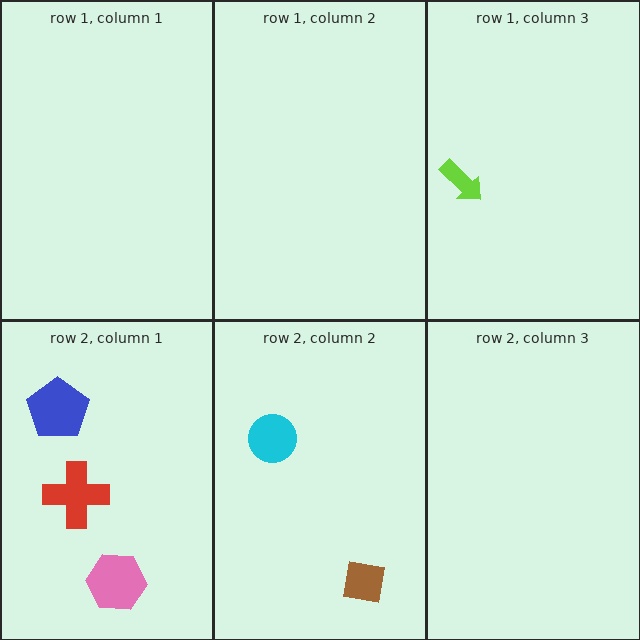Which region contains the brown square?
The row 2, column 2 region.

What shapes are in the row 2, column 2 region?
The brown square, the cyan circle.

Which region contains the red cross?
The row 2, column 1 region.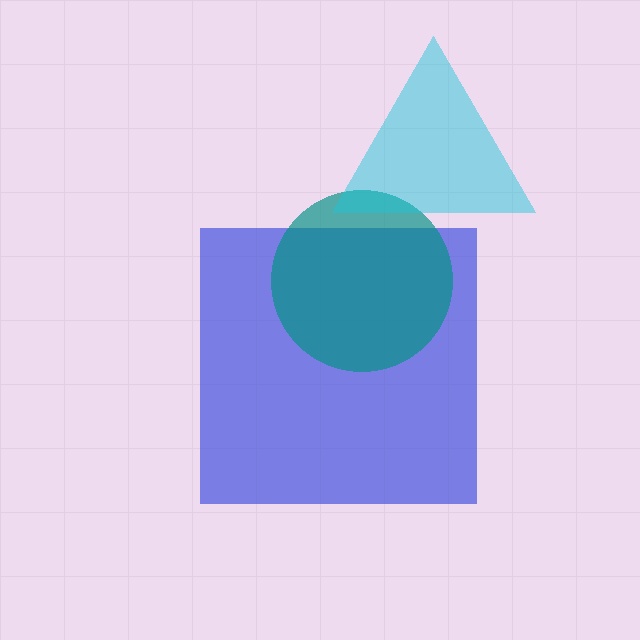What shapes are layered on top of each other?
The layered shapes are: a blue square, a teal circle, a cyan triangle.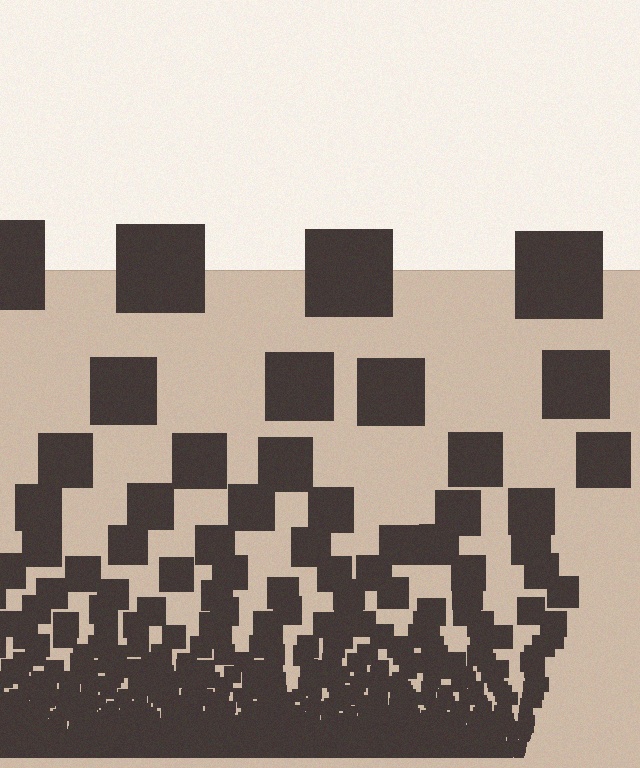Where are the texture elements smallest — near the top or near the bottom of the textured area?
Near the bottom.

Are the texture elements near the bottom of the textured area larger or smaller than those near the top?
Smaller. The gradient is inverted — elements near the bottom are smaller and denser.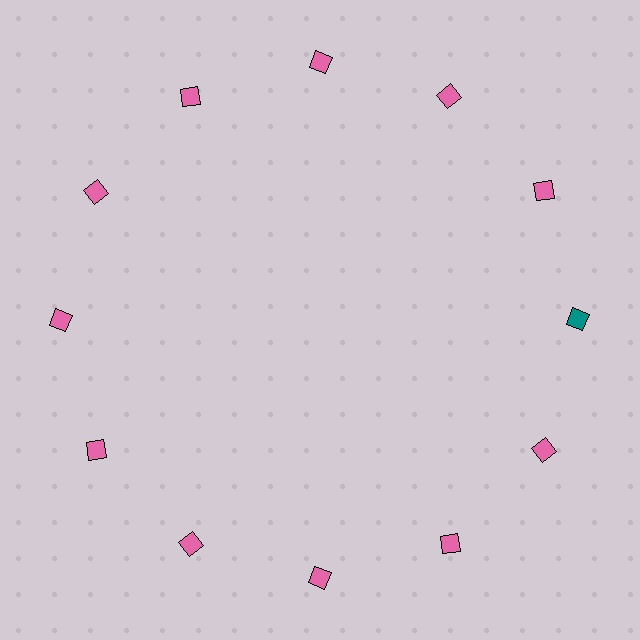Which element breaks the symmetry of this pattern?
The teal diamond at roughly the 3 o'clock position breaks the symmetry. All other shapes are pink diamonds.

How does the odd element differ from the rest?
It has a different color: teal instead of pink.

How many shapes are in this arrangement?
There are 12 shapes arranged in a ring pattern.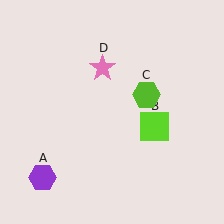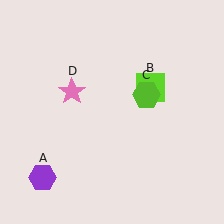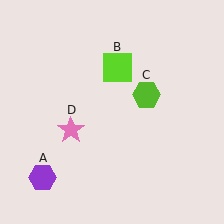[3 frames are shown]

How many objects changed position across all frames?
2 objects changed position: lime square (object B), pink star (object D).